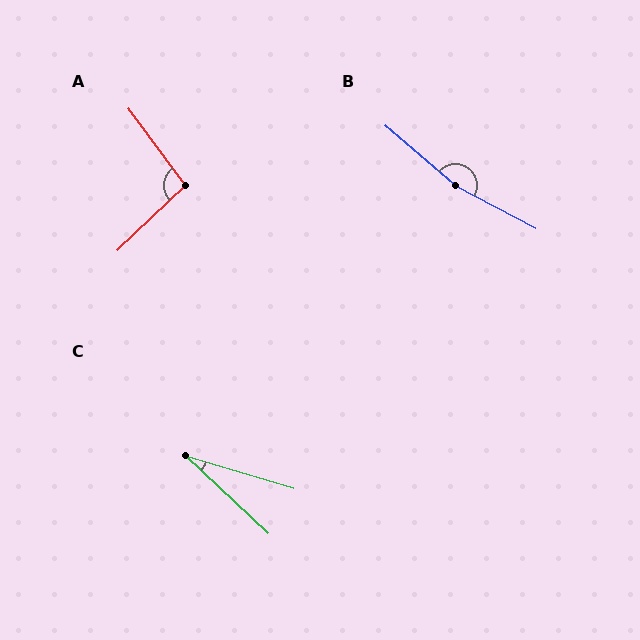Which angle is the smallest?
C, at approximately 27 degrees.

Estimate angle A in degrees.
Approximately 97 degrees.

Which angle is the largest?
B, at approximately 167 degrees.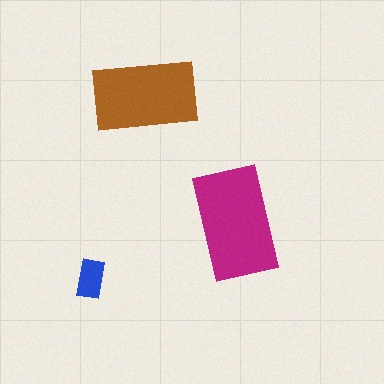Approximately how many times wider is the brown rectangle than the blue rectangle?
About 2.5 times wider.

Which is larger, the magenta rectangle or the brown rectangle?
The magenta one.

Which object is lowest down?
The blue rectangle is bottommost.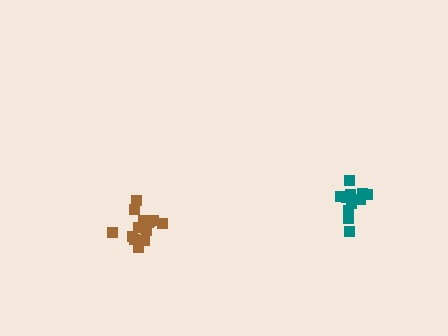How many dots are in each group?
Group 1: 16 dots, Group 2: 12 dots (28 total).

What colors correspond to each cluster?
The clusters are colored: brown, teal.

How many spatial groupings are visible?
There are 2 spatial groupings.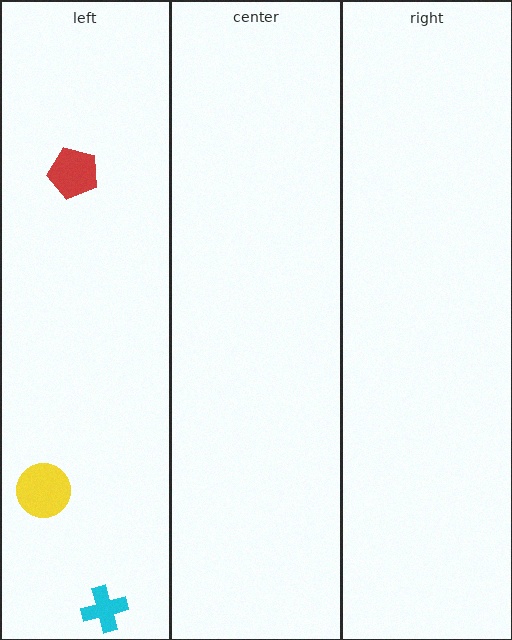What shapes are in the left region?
The yellow circle, the red pentagon, the cyan cross.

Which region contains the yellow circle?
The left region.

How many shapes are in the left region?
3.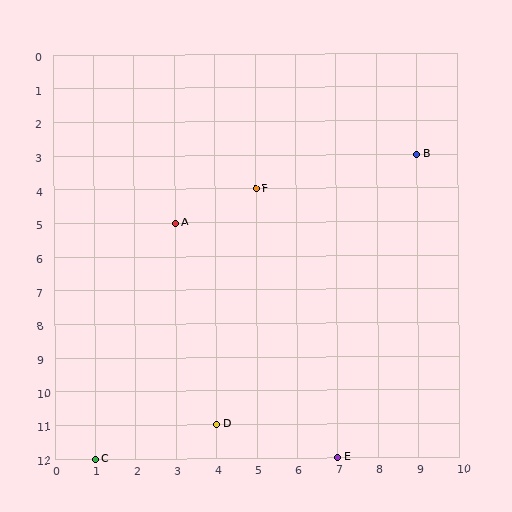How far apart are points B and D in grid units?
Points B and D are 5 columns and 8 rows apart (about 9.4 grid units diagonally).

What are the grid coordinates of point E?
Point E is at grid coordinates (7, 12).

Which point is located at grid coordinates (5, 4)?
Point F is at (5, 4).